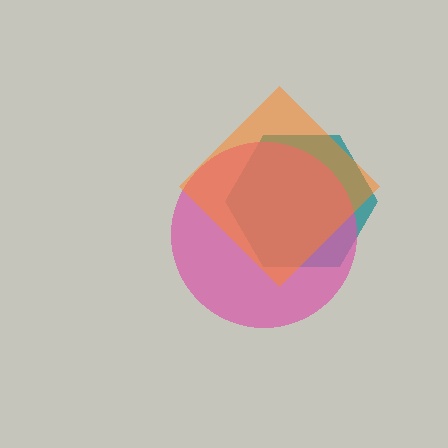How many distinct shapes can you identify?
There are 3 distinct shapes: a teal hexagon, a pink circle, an orange diamond.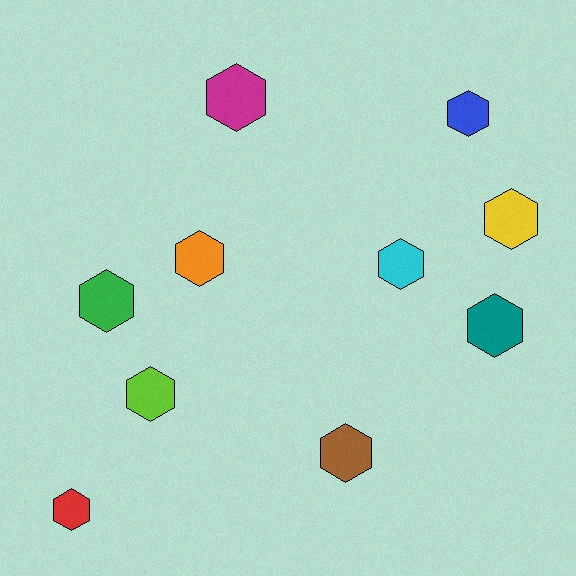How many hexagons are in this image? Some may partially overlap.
There are 10 hexagons.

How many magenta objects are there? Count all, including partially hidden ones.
There is 1 magenta object.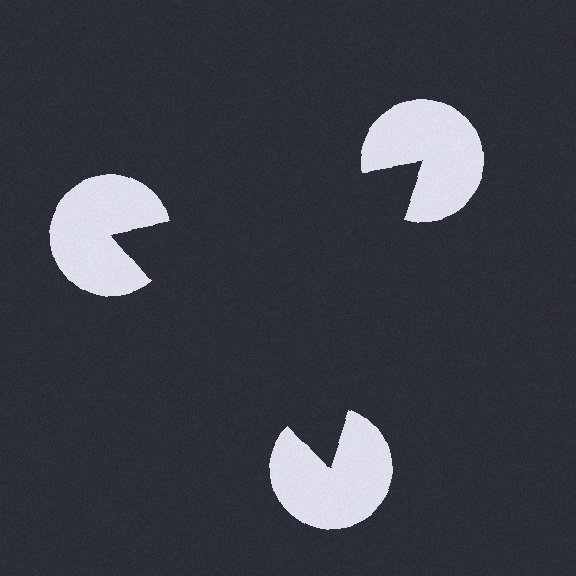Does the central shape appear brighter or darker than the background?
It typically appears slightly darker than the background, even though no actual brightness change is drawn.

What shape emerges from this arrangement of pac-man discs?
An illusory triangle — its edges are inferred from the aligned wedge cuts in the pac-man discs, not physically drawn.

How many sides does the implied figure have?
3 sides.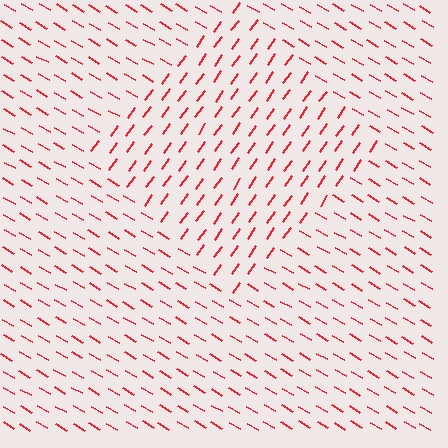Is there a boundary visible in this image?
Yes, there is a texture boundary formed by a change in line orientation.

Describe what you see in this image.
The image is filled with small red line segments. A diamond region in the image has lines oriented differently from the surrounding lines, creating a visible texture boundary.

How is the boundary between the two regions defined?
The boundary is defined purely by a change in line orientation (approximately 84 degrees difference). All lines are the same color and thickness.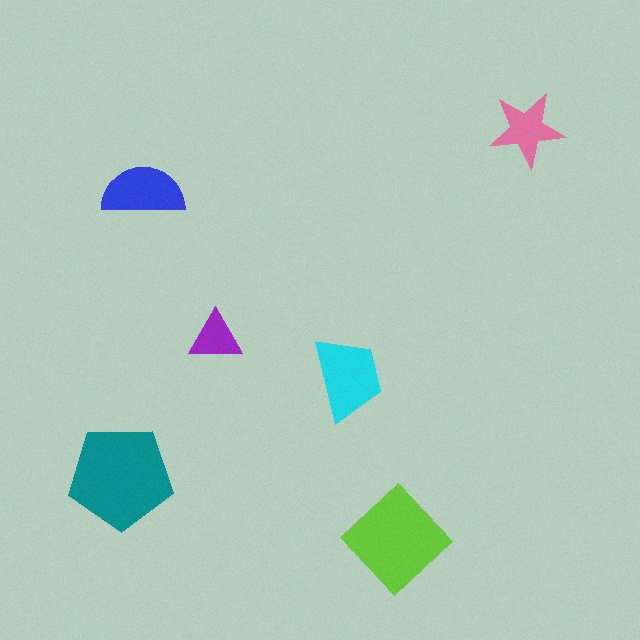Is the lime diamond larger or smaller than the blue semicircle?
Larger.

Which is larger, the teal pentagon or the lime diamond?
The teal pentagon.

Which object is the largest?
The teal pentagon.